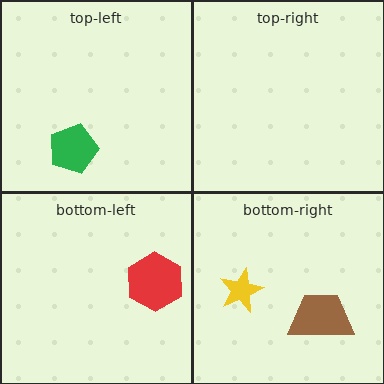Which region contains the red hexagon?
The bottom-left region.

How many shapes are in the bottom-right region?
2.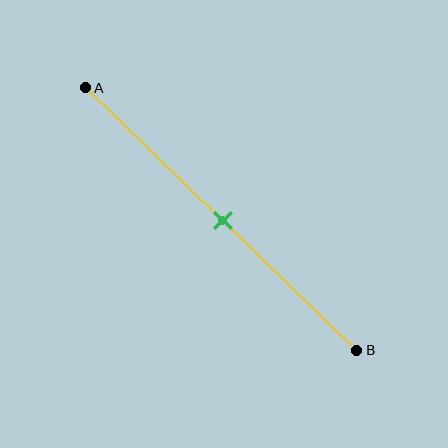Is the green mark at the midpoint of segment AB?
Yes, the mark is approximately at the midpoint.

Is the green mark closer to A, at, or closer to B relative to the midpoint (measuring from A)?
The green mark is approximately at the midpoint of segment AB.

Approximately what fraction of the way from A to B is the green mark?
The green mark is approximately 50% of the way from A to B.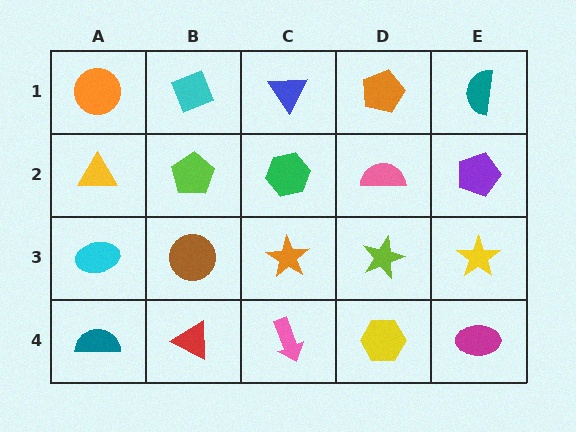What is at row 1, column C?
A blue triangle.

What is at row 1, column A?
An orange circle.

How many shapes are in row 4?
5 shapes.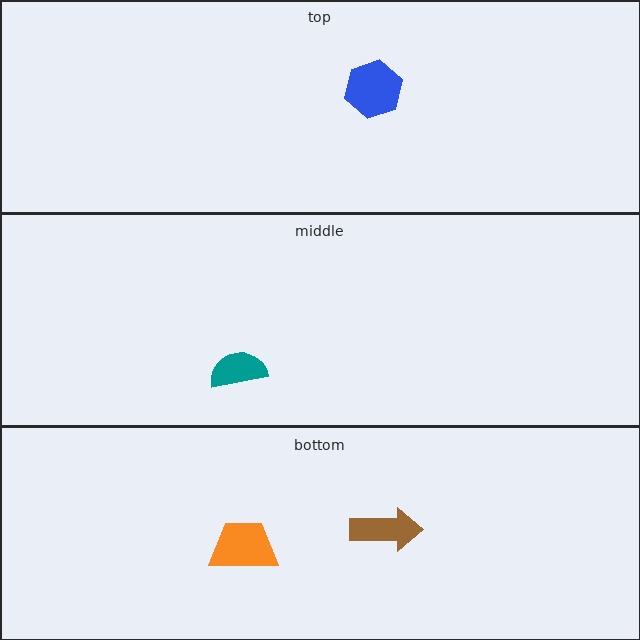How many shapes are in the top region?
1.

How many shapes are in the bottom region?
2.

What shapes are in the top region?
The blue hexagon.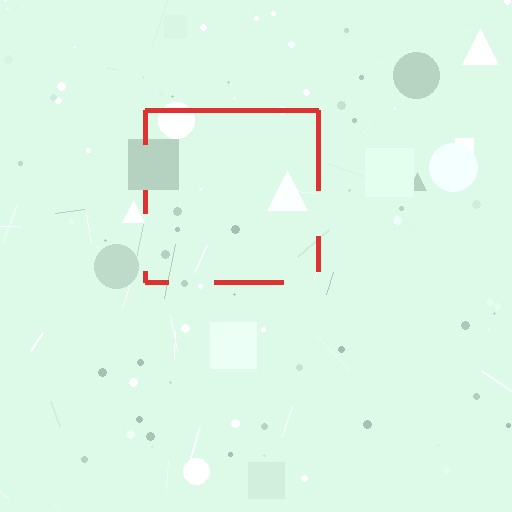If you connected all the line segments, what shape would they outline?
They would outline a square.